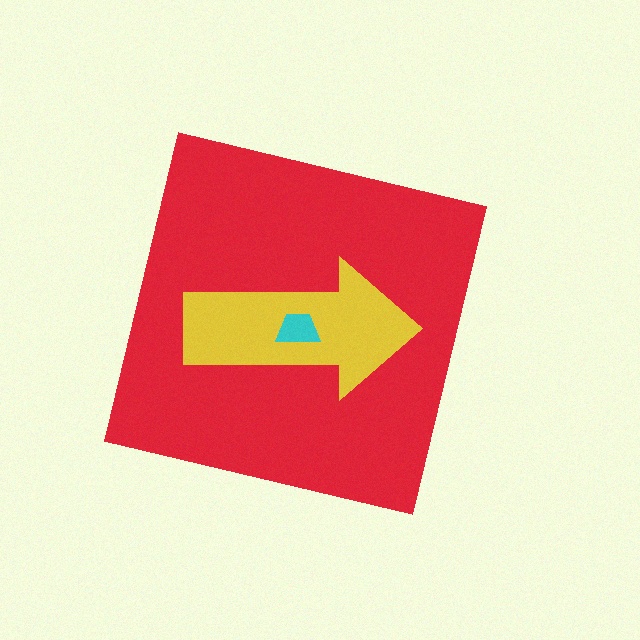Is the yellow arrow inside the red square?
Yes.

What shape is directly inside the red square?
The yellow arrow.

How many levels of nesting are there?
3.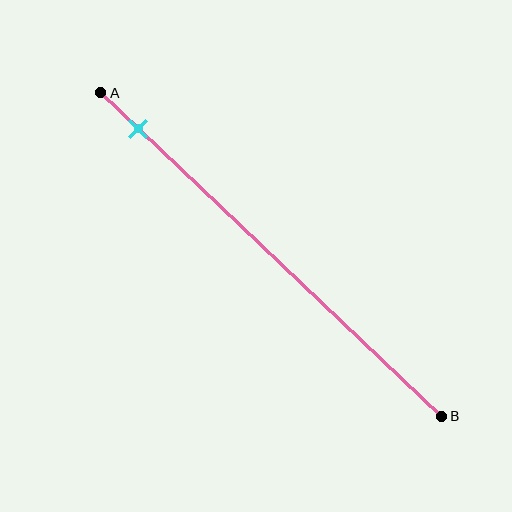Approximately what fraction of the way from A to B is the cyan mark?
The cyan mark is approximately 10% of the way from A to B.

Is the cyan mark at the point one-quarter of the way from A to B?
No, the mark is at about 10% from A, not at the 25% one-quarter point.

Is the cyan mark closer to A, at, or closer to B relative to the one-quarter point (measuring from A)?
The cyan mark is closer to point A than the one-quarter point of segment AB.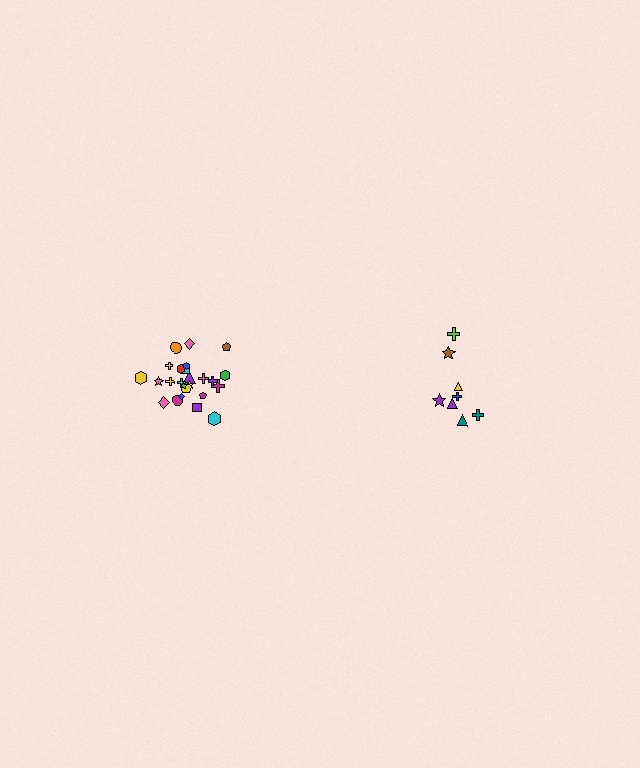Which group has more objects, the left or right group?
The left group.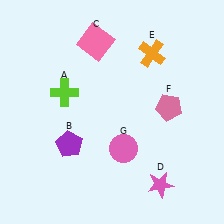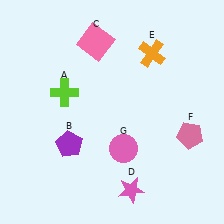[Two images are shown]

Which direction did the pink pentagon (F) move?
The pink pentagon (F) moved down.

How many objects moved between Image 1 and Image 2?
2 objects moved between the two images.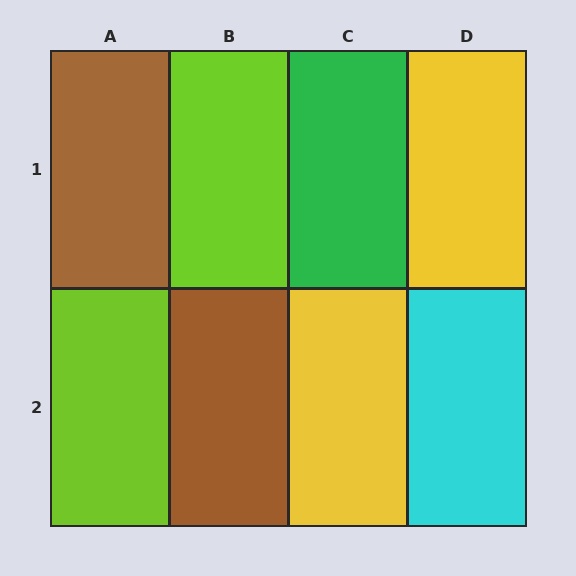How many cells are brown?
2 cells are brown.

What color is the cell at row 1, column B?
Lime.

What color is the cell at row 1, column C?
Green.